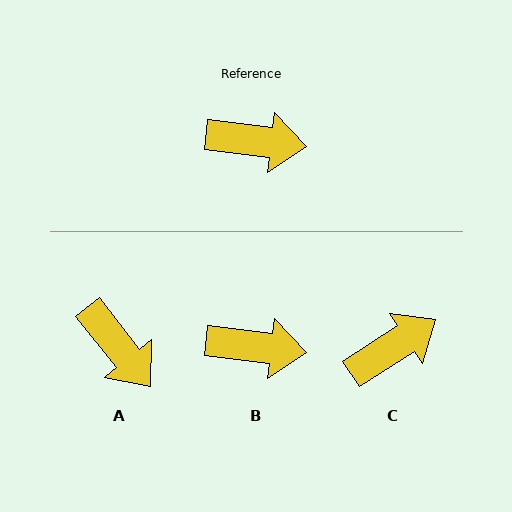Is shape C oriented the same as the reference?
No, it is off by about 40 degrees.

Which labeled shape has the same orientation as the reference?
B.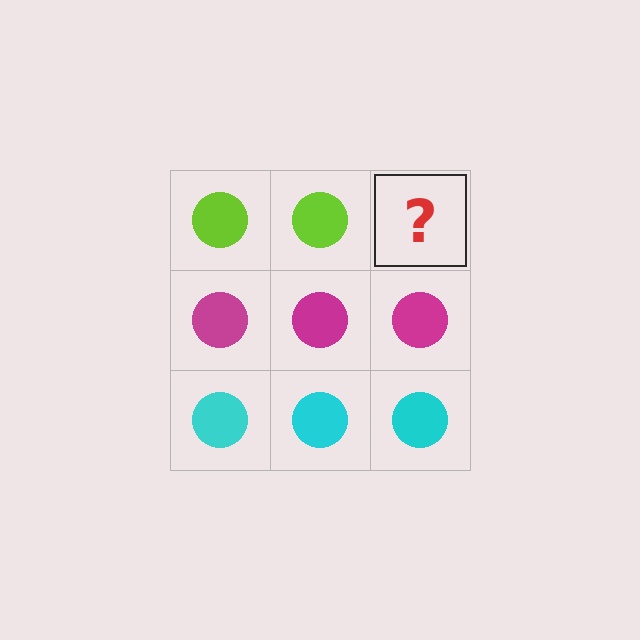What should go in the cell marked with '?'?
The missing cell should contain a lime circle.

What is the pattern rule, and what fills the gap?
The rule is that each row has a consistent color. The gap should be filled with a lime circle.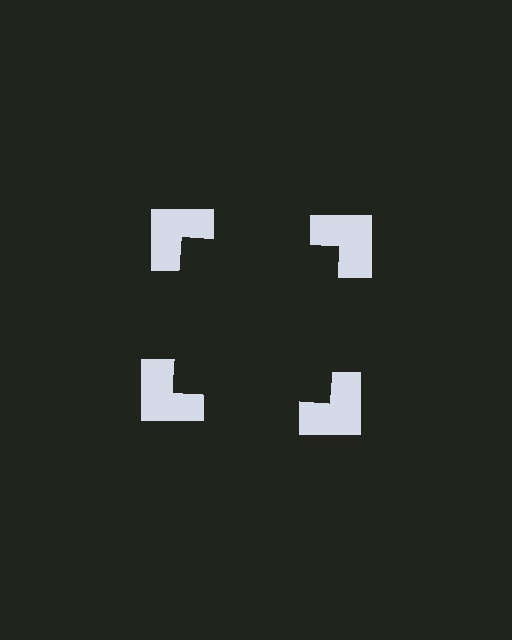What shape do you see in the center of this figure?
An illusory square — its edges are inferred from the aligned wedge cuts in the notched squares, not physically drawn.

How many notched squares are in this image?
There are 4 — one at each vertex of the illusory square.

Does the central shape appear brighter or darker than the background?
It typically appears slightly darker than the background, even though no actual brightness change is drawn.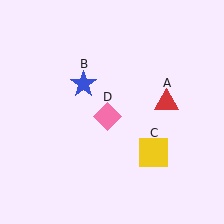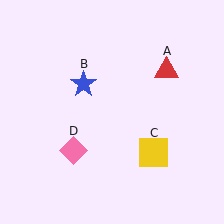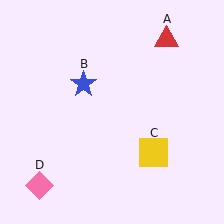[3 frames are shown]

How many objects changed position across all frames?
2 objects changed position: red triangle (object A), pink diamond (object D).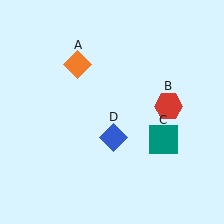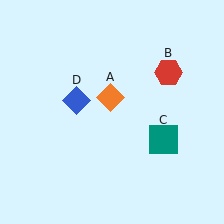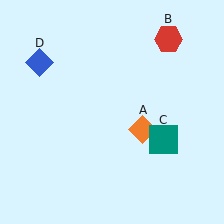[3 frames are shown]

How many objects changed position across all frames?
3 objects changed position: orange diamond (object A), red hexagon (object B), blue diamond (object D).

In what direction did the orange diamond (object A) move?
The orange diamond (object A) moved down and to the right.